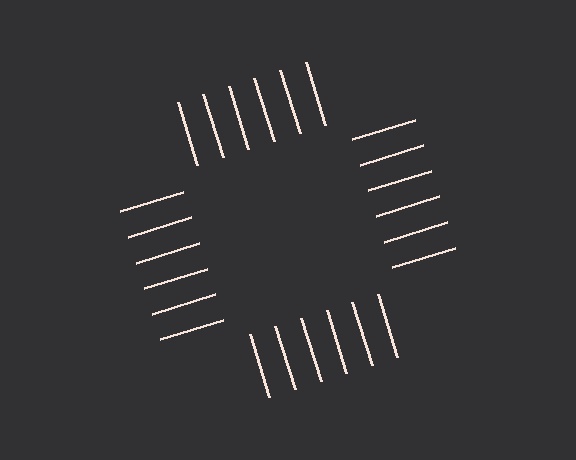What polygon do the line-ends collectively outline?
An illusory square — the line segments terminate on its edges but no continuous stroke is drawn.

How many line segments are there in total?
24 — 6 along each of the 4 edges.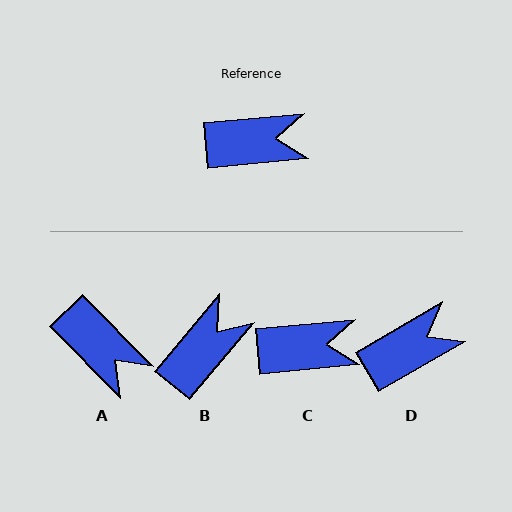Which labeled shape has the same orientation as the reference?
C.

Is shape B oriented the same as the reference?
No, it is off by about 45 degrees.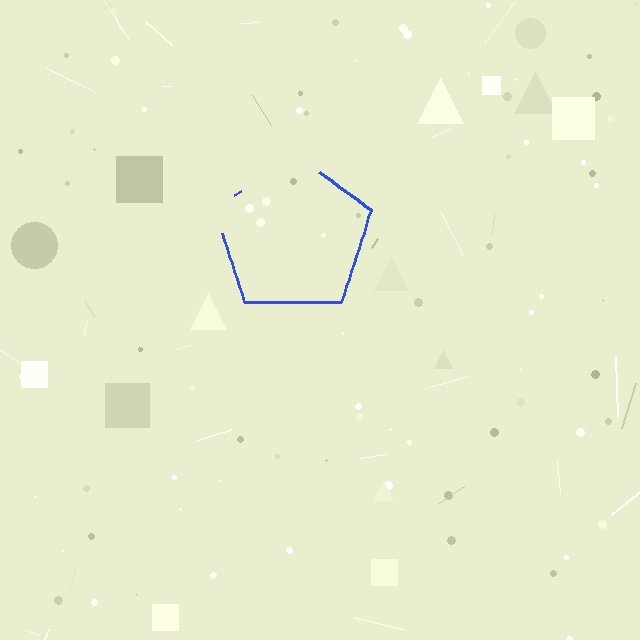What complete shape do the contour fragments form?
The contour fragments form a pentagon.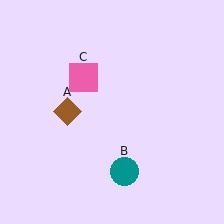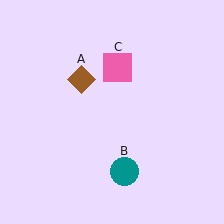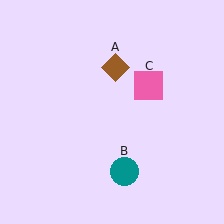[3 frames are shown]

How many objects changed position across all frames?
2 objects changed position: brown diamond (object A), pink square (object C).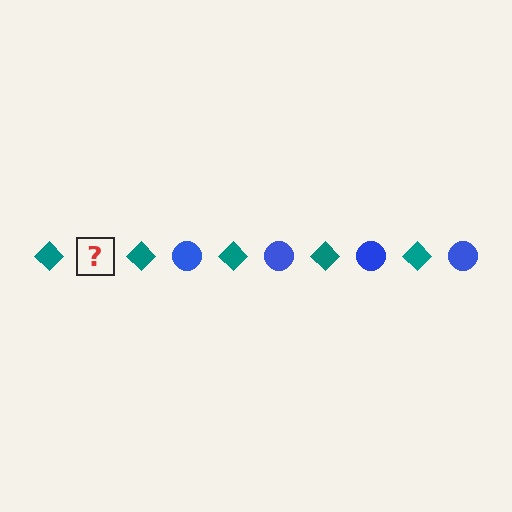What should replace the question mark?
The question mark should be replaced with a blue circle.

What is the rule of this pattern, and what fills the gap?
The rule is that the pattern alternates between teal diamond and blue circle. The gap should be filled with a blue circle.